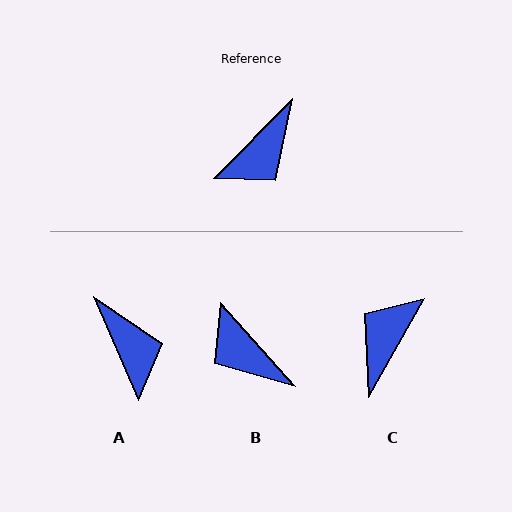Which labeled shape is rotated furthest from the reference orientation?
C, about 165 degrees away.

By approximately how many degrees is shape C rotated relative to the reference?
Approximately 165 degrees clockwise.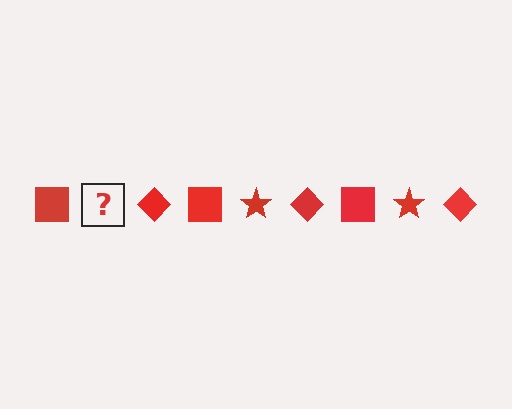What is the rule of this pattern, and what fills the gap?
The rule is that the pattern cycles through square, star, diamond shapes in red. The gap should be filled with a red star.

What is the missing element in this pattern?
The missing element is a red star.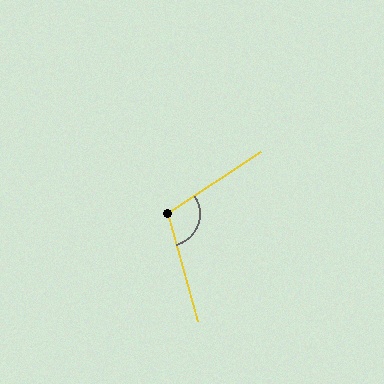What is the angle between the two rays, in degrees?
Approximately 108 degrees.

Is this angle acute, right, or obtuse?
It is obtuse.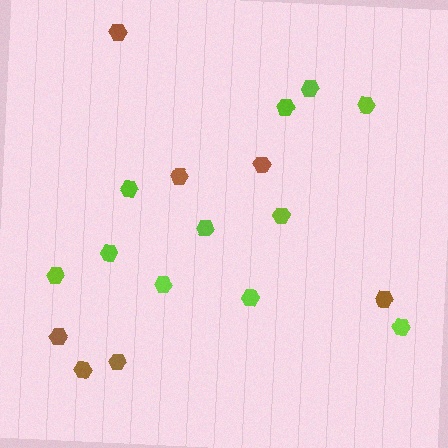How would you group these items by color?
There are 2 groups: one group of lime hexagons (11) and one group of brown hexagons (7).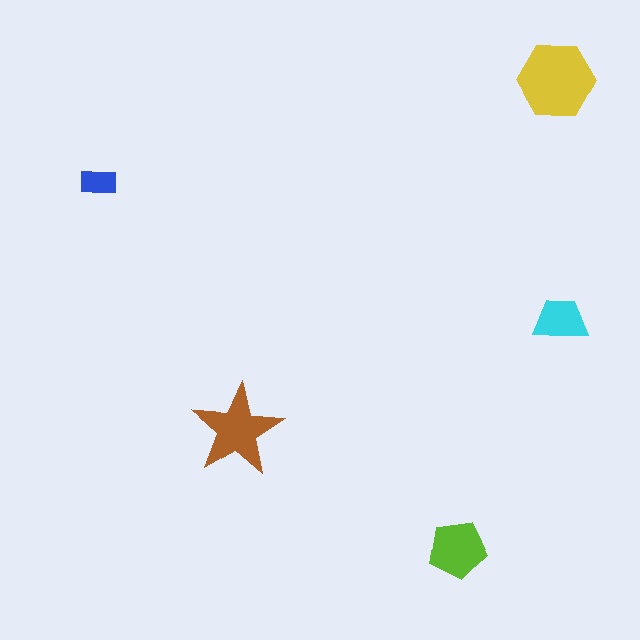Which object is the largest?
The yellow hexagon.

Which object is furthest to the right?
The cyan trapezoid is rightmost.